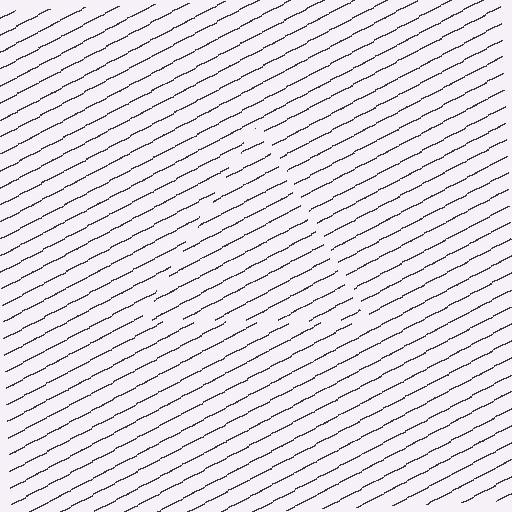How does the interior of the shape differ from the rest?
The interior of the shape contains the same grating, shifted by half a period — the contour is defined by the phase discontinuity where line-ends from the inner and outer gratings abut.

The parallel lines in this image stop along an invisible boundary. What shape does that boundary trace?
An illusory triangle. The interior of the shape contains the same grating, shifted by half a period — the contour is defined by the phase discontinuity where line-ends from the inner and outer gratings abut.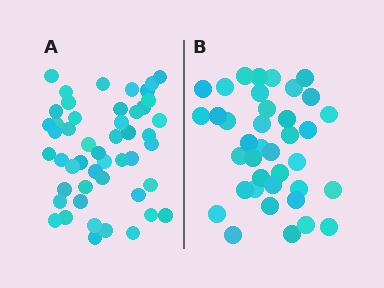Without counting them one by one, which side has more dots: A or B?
Region A (the left region) has more dots.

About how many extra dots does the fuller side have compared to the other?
Region A has roughly 12 or so more dots than region B.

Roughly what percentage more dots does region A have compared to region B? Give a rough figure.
About 30% more.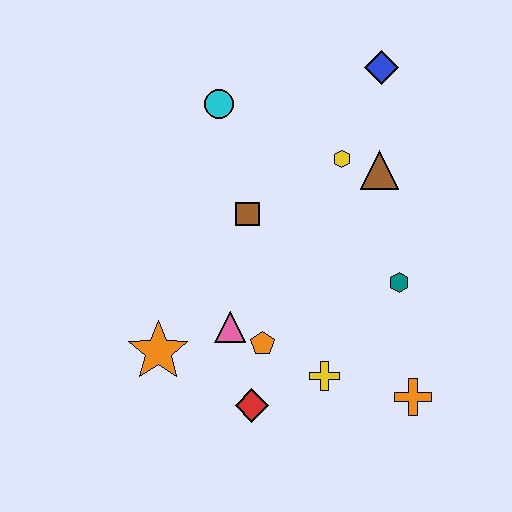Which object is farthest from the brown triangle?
The orange star is farthest from the brown triangle.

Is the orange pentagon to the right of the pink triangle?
Yes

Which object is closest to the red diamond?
The orange pentagon is closest to the red diamond.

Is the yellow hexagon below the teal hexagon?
No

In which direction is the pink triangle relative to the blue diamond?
The pink triangle is below the blue diamond.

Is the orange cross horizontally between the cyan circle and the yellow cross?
No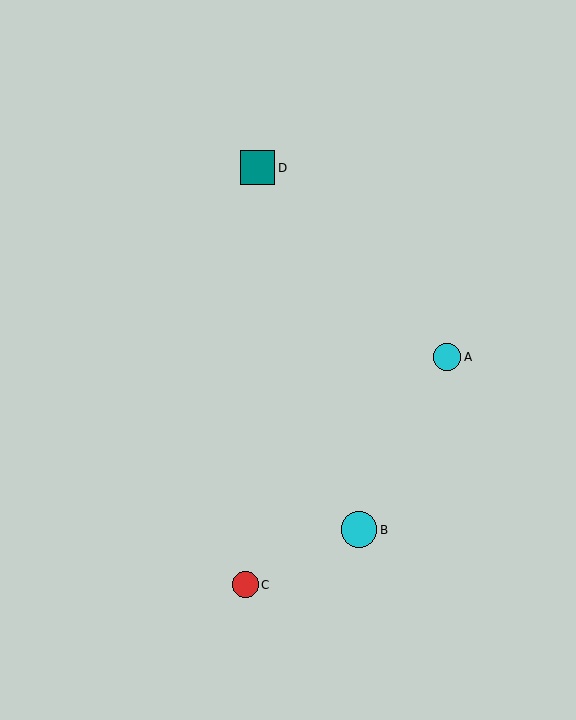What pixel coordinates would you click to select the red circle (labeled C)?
Click at (245, 585) to select the red circle C.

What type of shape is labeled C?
Shape C is a red circle.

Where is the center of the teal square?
The center of the teal square is at (258, 168).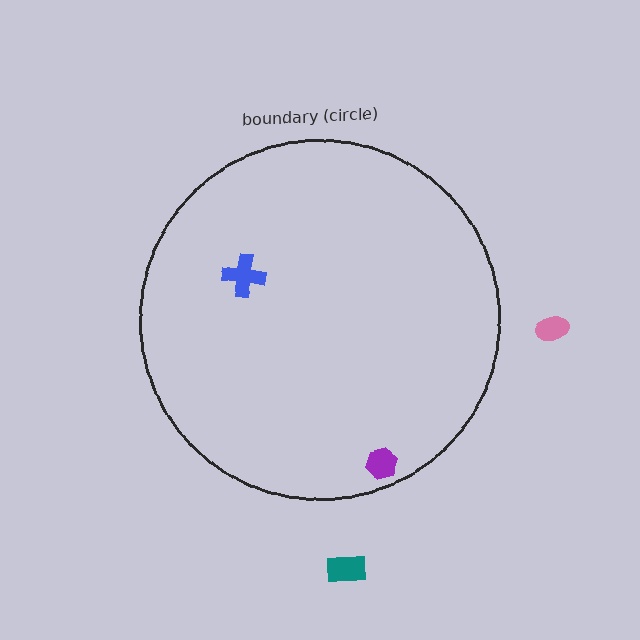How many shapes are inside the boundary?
2 inside, 2 outside.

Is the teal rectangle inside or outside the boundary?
Outside.